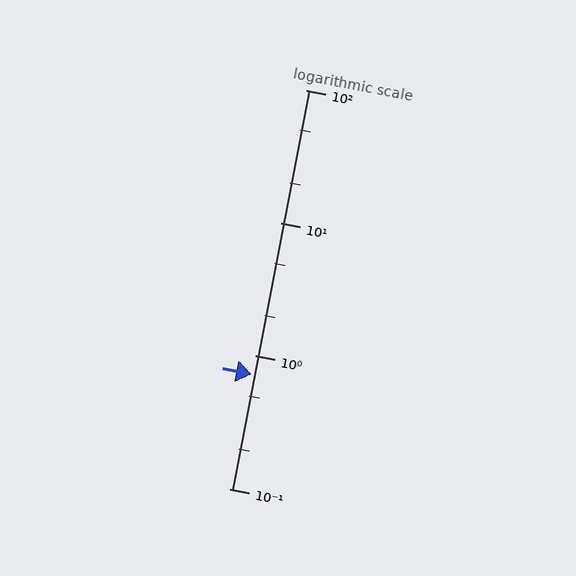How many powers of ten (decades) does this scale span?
The scale spans 3 decades, from 0.1 to 100.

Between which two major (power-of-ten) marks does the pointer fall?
The pointer is between 0.1 and 1.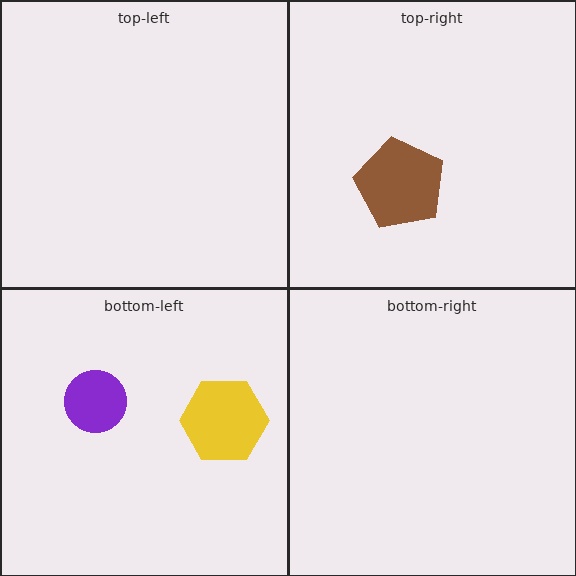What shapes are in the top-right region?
The brown pentagon.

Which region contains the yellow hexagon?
The bottom-left region.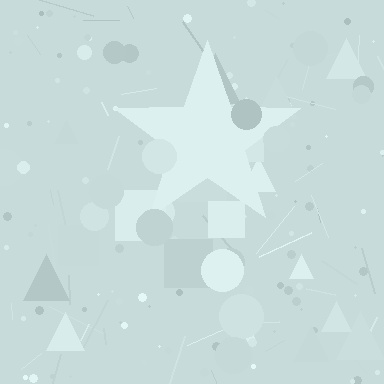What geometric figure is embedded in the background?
A star is embedded in the background.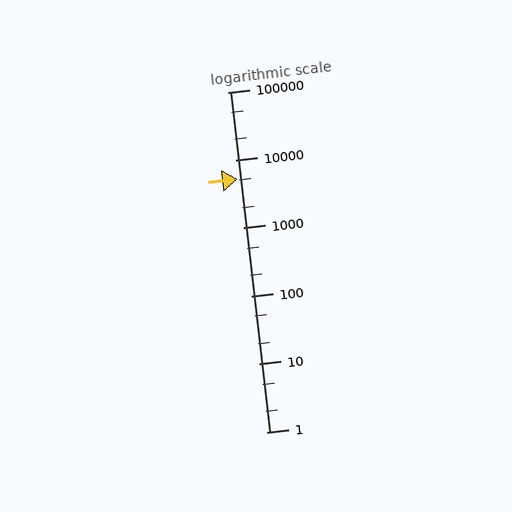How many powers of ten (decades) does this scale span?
The scale spans 5 decades, from 1 to 100000.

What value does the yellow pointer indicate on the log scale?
The pointer indicates approximately 5300.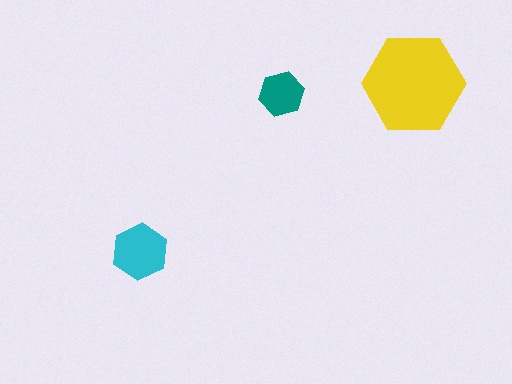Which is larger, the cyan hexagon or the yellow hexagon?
The yellow one.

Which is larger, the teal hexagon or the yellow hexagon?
The yellow one.